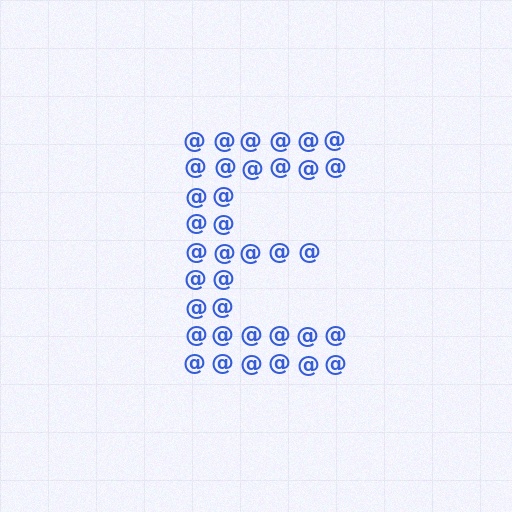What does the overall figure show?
The overall figure shows the letter E.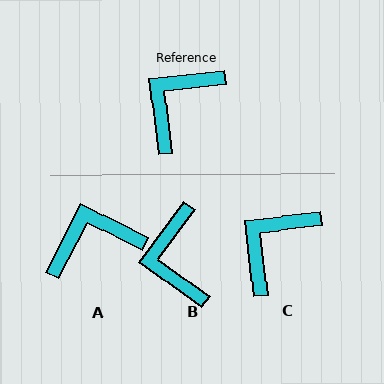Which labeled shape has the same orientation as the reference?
C.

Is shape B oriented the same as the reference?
No, it is off by about 48 degrees.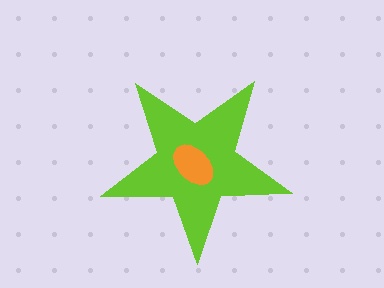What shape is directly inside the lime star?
The orange ellipse.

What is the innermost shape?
The orange ellipse.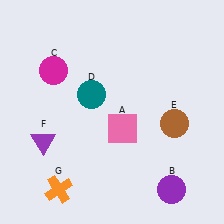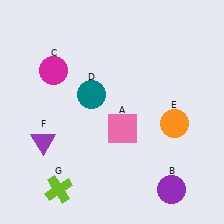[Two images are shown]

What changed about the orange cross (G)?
In Image 1, G is orange. In Image 2, it changed to lime.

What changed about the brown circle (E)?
In Image 1, E is brown. In Image 2, it changed to orange.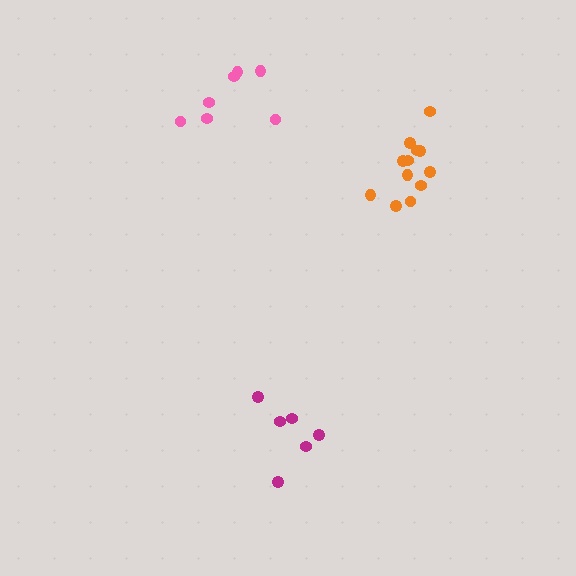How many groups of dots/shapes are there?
There are 3 groups.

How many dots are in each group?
Group 1: 12 dots, Group 2: 6 dots, Group 3: 7 dots (25 total).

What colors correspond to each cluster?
The clusters are colored: orange, magenta, pink.